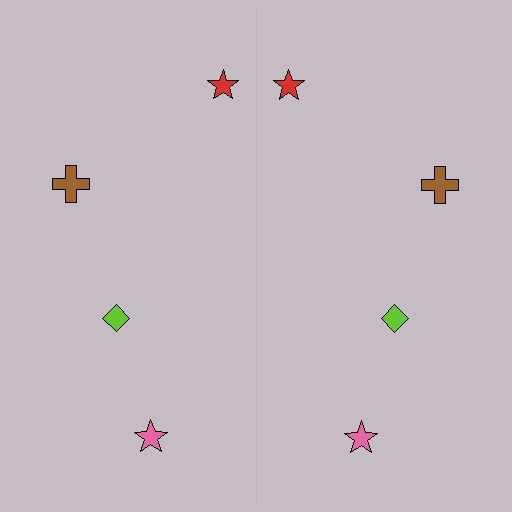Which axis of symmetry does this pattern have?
The pattern has a vertical axis of symmetry running through the center of the image.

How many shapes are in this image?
There are 8 shapes in this image.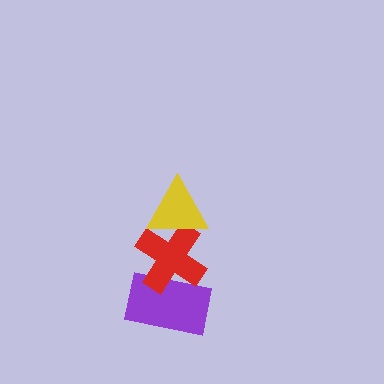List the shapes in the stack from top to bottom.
From top to bottom: the yellow triangle, the red cross, the purple rectangle.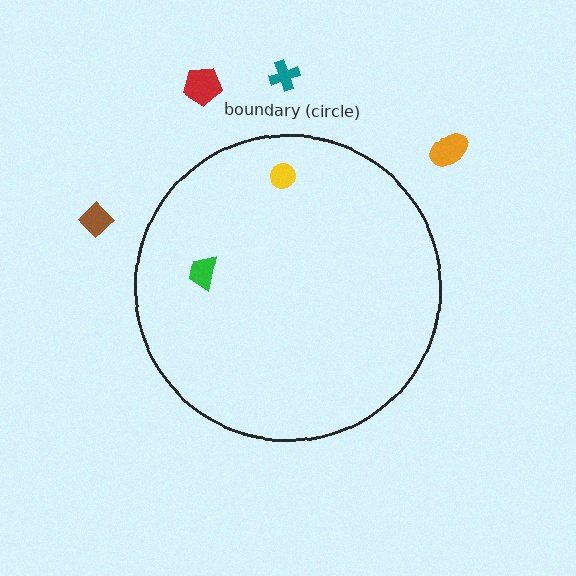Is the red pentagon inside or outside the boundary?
Outside.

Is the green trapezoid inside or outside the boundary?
Inside.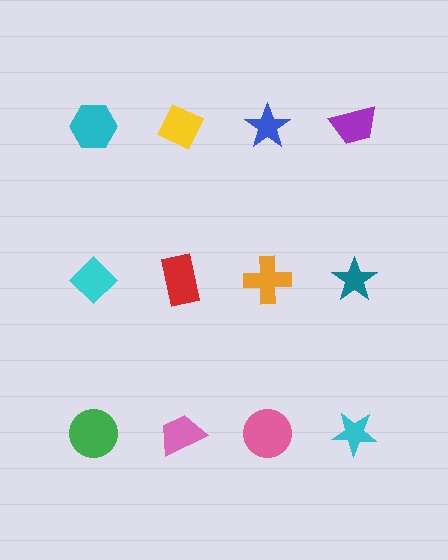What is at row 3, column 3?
A pink circle.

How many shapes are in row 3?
4 shapes.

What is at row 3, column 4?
A cyan star.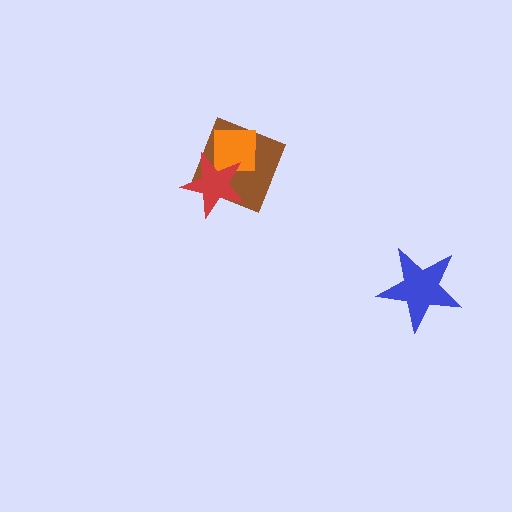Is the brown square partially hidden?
Yes, it is partially covered by another shape.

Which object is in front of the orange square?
The red star is in front of the orange square.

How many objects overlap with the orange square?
2 objects overlap with the orange square.